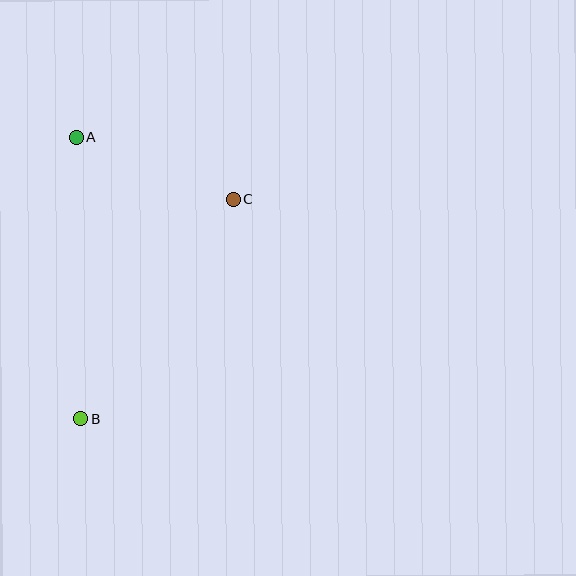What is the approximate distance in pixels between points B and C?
The distance between B and C is approximately 267 pixels.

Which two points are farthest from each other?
Points A and B are farthest from each other.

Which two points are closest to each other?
Points A and C are closest to each other.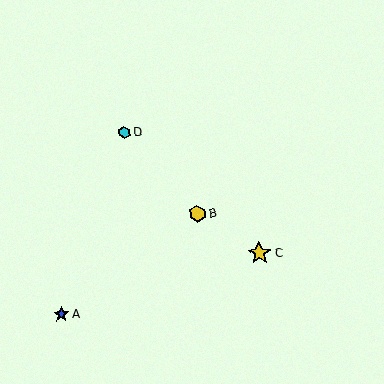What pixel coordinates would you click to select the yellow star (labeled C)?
Click at (260, 253) to select the yellow star C.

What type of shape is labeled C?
Shape C is a yellow star.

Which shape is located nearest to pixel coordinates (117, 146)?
The cyan hexagon (labeled D) at (124, 132) is nearest to that location.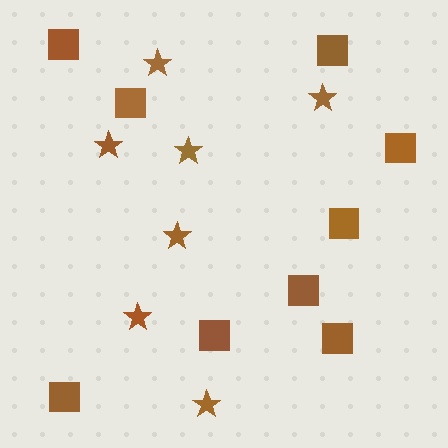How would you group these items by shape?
There are 2 groups: one group of stars (7) and one group of squares (9).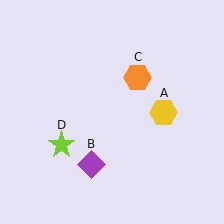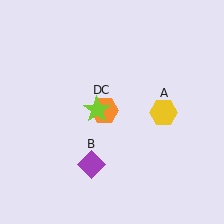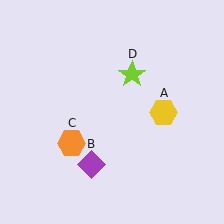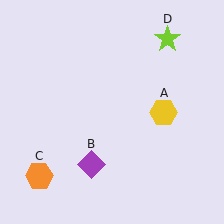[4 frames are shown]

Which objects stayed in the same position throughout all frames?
Yellow hexagon (object A) and purple diamond (object B) remained stationary.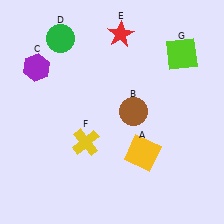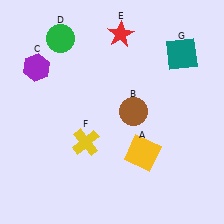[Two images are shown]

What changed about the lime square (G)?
In Image 1, G is lime. In Image 2, it changed to teal.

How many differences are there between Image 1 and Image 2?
There is 1 difference between the two images.